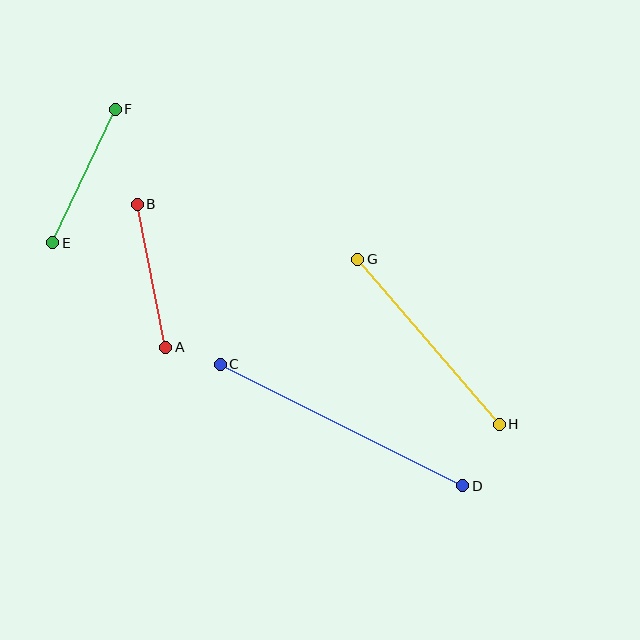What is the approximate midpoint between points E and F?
The midpoint is at approximately (84, 176) pixels.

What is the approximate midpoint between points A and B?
The midpoint is at approximately (151, 276) pixels.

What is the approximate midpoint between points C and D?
The midpoint is at approximately (341, 425) pixels.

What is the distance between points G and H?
The distance is approximately 217 pixels.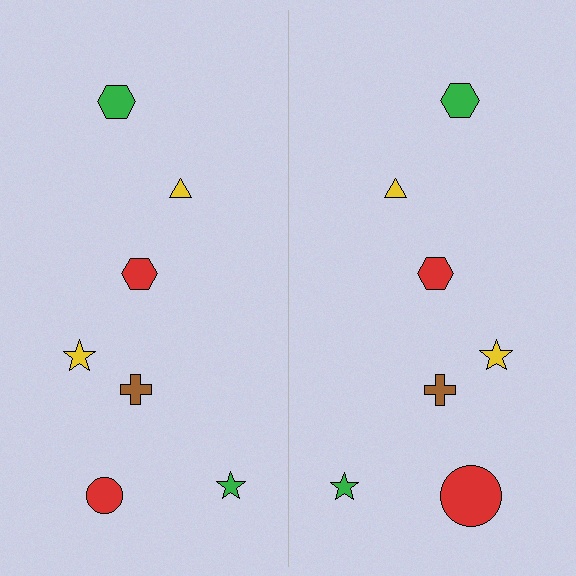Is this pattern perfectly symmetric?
No, the pattern is not perfectly symmetric. The red circle on the right side has a different size than its mirror counterpart.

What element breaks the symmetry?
The red circle on the right side has a different size than its mirror counterpart.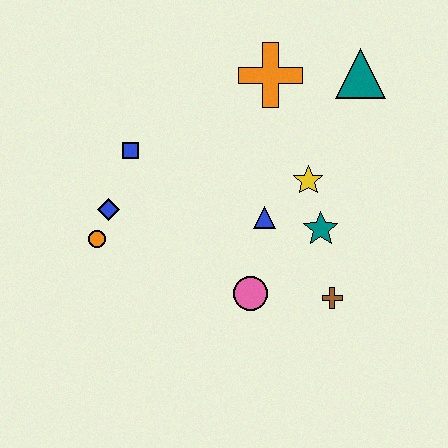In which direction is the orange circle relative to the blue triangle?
The orange circle is to the left of the blue triangle.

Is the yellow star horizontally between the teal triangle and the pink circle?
Yes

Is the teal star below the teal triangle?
Yes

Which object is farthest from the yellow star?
The orange circle is farthest from the yellow star.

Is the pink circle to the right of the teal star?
No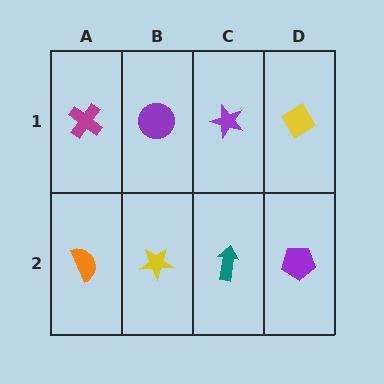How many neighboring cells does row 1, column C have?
3.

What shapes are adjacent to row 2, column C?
A purple star (row 1, column C), a yellow star (row 2, column B), a purple pentagon (row 2, column D).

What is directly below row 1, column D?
A purple pentagon.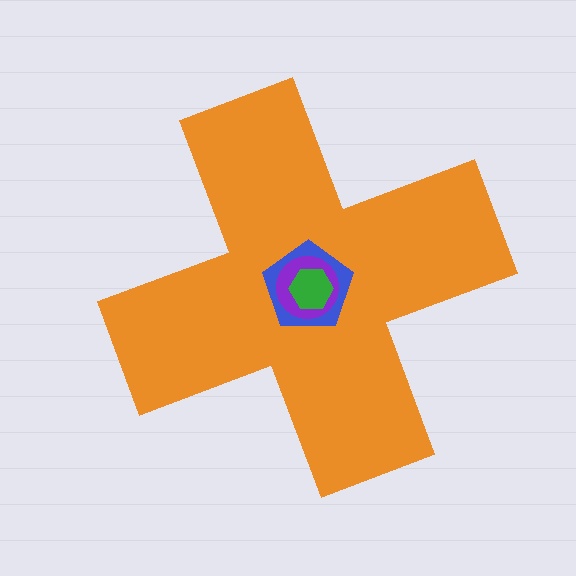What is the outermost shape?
The orange cross.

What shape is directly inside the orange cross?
The blue pentagon.